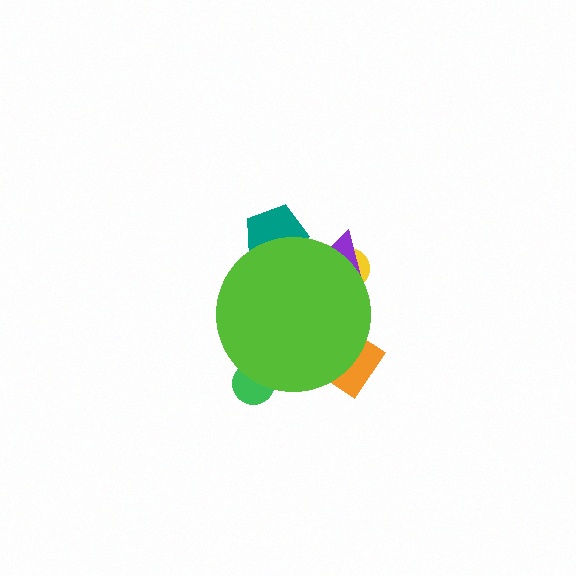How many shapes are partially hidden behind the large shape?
5 shapes are partially hidden.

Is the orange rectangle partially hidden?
Yes, the orange rectangle is partially hidden behind the lime circle.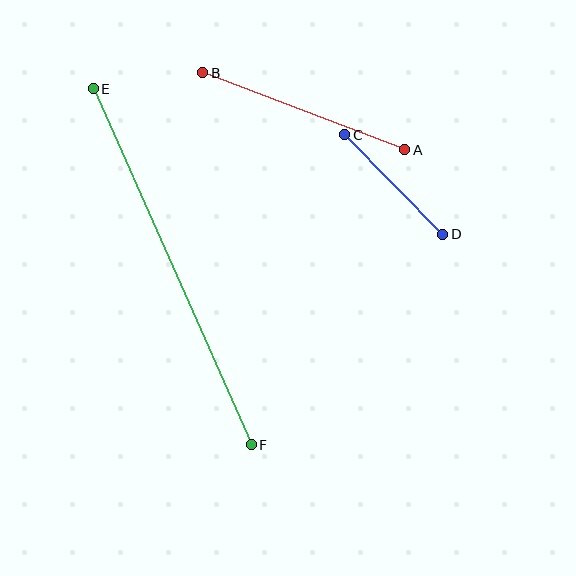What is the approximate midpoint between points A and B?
The midpoint is at approximately (304, 111) pixels.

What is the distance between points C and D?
The distance is approximately 140 pixels.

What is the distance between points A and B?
The distance is approximately 216 pixels.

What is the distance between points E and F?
The distance is approximately 389 pixels.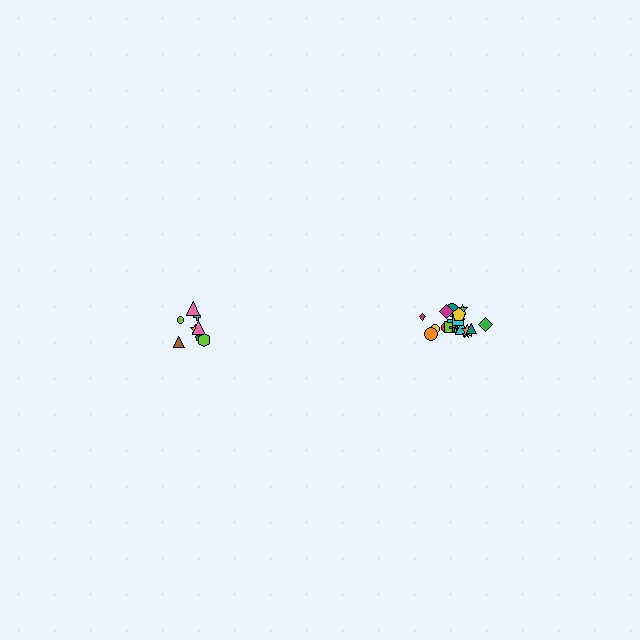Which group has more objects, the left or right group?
The right group.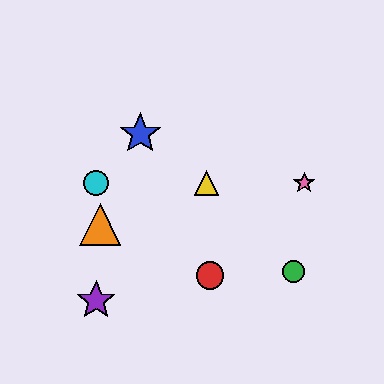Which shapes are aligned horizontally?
The yellow triangle, the cyan circle, the pink star are aligned horizontally.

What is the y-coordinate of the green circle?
The green circle is at y≈271.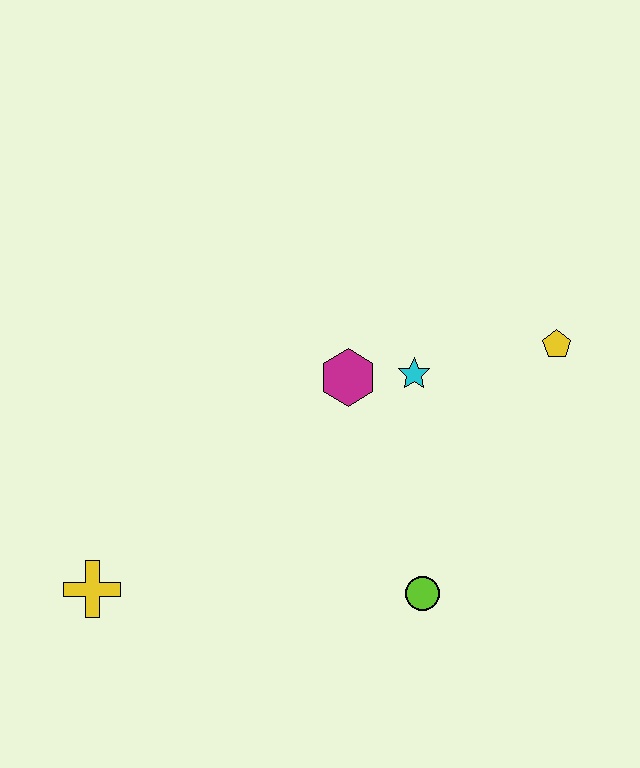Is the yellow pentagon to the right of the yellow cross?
Yes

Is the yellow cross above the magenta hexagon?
No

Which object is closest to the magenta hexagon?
The cyan star is closest to the magenta hexagon.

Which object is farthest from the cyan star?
The yellow cross is farthest from the cyan star.